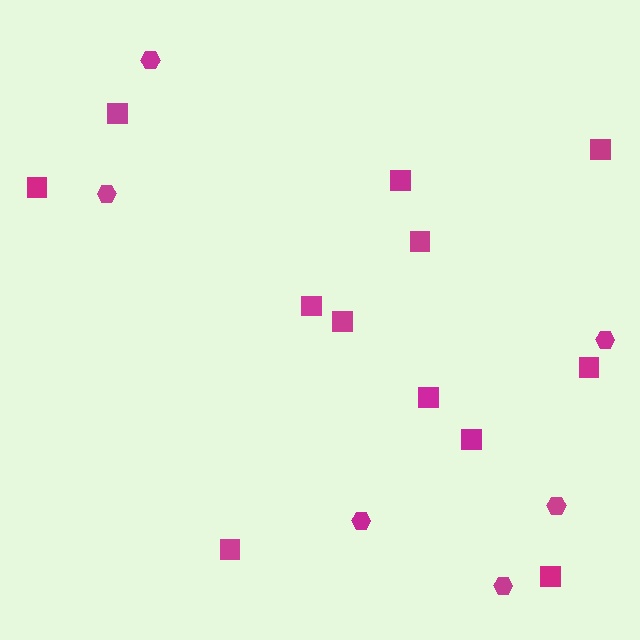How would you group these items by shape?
There are 2 groups: one group of squares (12) and one group of hexagons (6).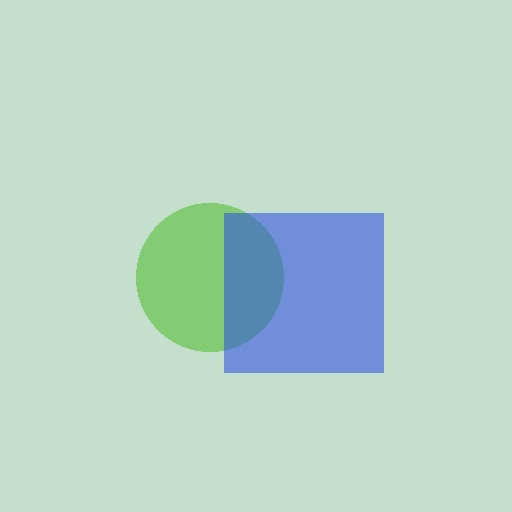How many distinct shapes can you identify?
There are 2 distinct shapes: a lime circle, a blue square.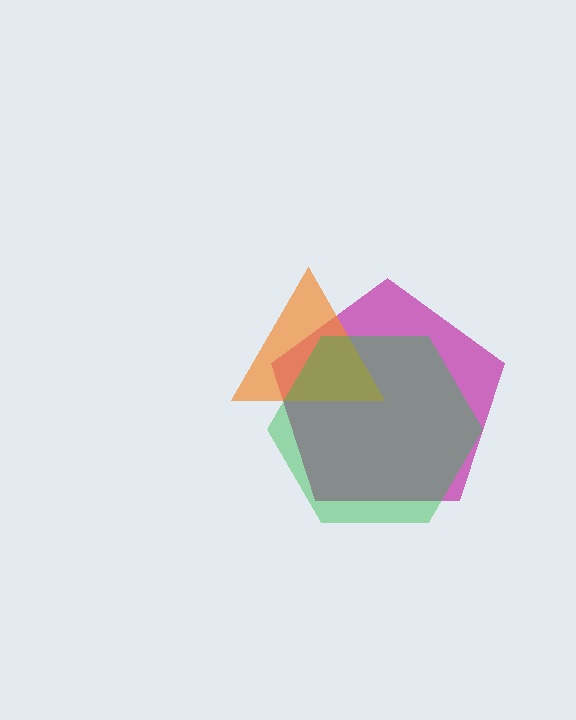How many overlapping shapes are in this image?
There are 3 overlapping shapes in the image.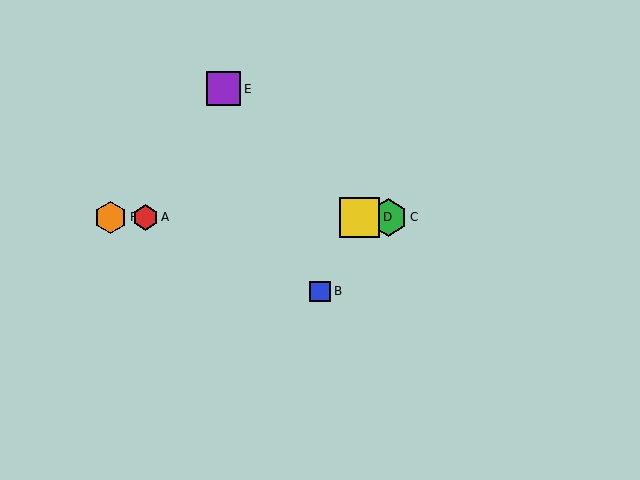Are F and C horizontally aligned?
Yes, both are at y≈217.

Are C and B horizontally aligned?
No, C is at y≈217 and B is at y≈291.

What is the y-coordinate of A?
Object A is at y≈217.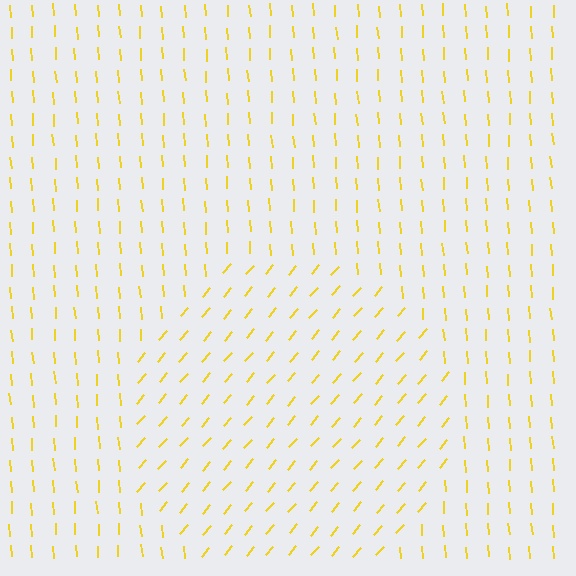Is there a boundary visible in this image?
Yes, there is a texture boundary formed by a change in line orientation.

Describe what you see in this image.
The image is filled with small yellow line segments. A circle region in the image has lines oriented differently from the surrounding lines, creating a visible texture boundary.